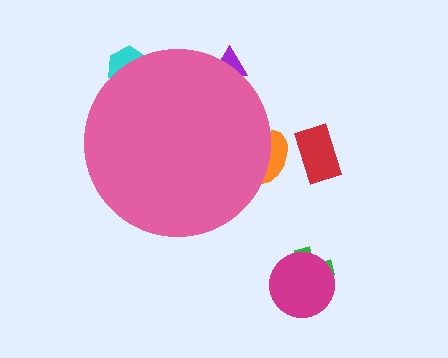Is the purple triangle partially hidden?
Yes, the purple triangle is partially hidden behind the pink circle.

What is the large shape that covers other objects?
A pink circle.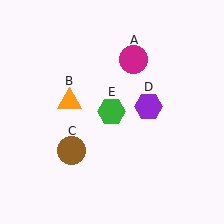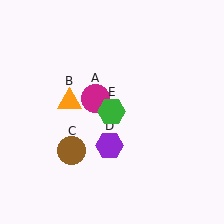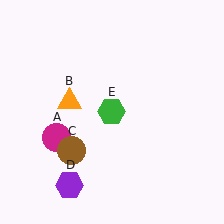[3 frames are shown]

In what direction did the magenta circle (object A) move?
The magenta circle (object A) moved down and to the left.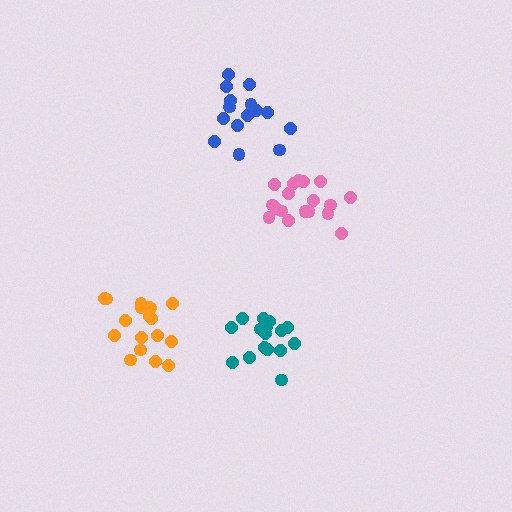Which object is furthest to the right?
The pink cluster is rightmost.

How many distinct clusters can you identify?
There are 4 distinct clusters.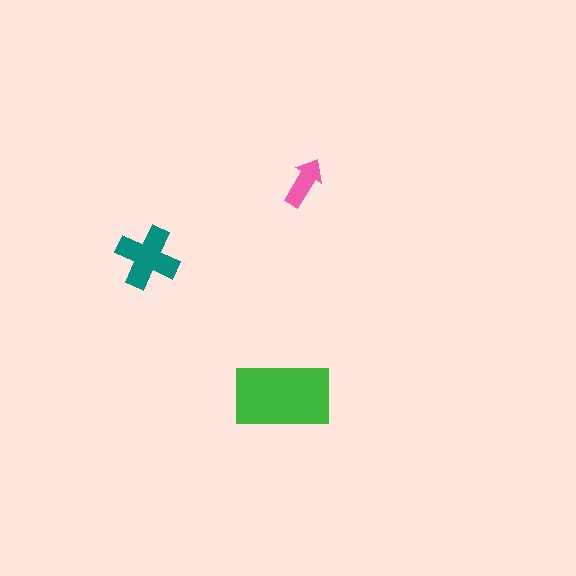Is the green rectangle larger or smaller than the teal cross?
Larger.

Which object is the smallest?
The pink arrow.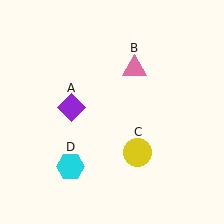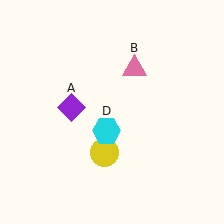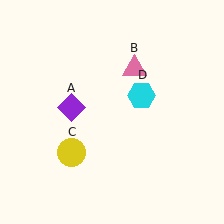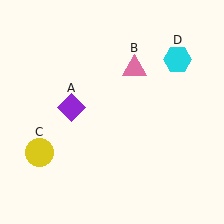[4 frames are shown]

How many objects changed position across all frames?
2 objects changed position: yellow circle (object C), cyan hexagon (object D).